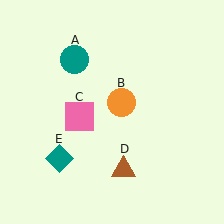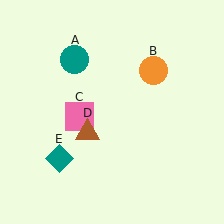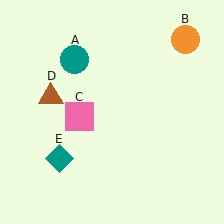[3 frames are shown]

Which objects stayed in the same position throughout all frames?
Teal circle (object A) and pink square (object C) and teal diamond (object E) remained stationary.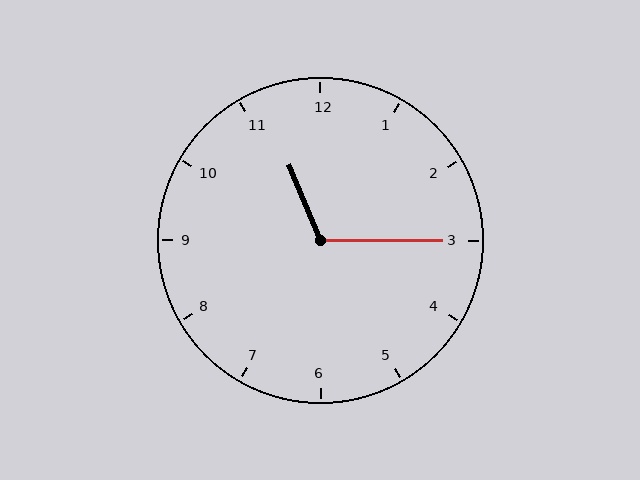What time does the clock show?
11:15.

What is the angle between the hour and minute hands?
Approximately 112 degrees.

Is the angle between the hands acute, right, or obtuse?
It is obtuse.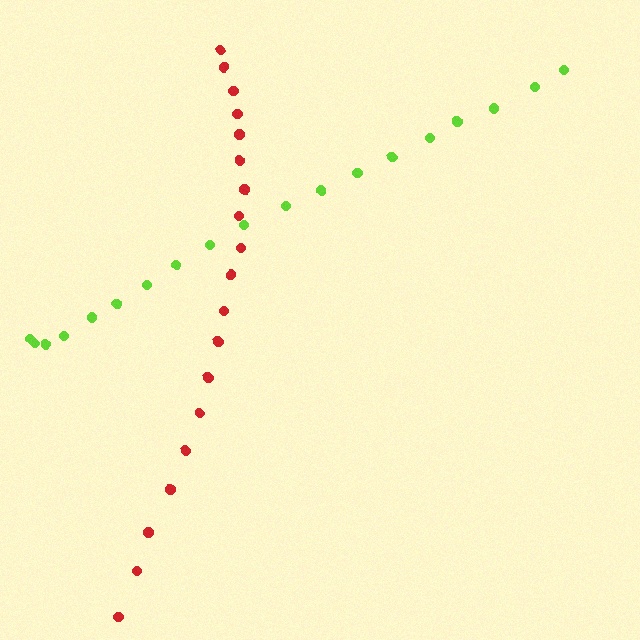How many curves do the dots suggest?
There are 2 distinct paths.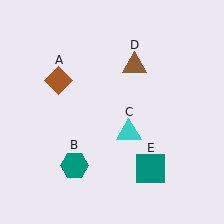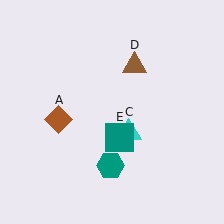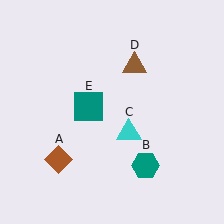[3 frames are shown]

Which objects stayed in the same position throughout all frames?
Cyan triangle (object C) and brown triangle (object D) remained stationary.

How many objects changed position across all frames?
3 objects changed position: brown diamond (object A), teal hexagon (object B), teal square (object E).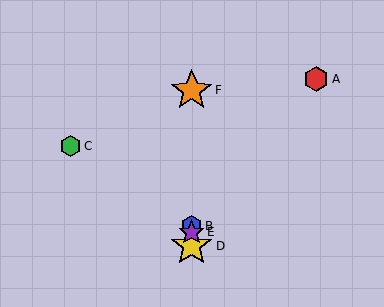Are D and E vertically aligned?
Yes, both are at x≈192.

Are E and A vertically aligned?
No, E is at x≈192 and A is at x≈316.